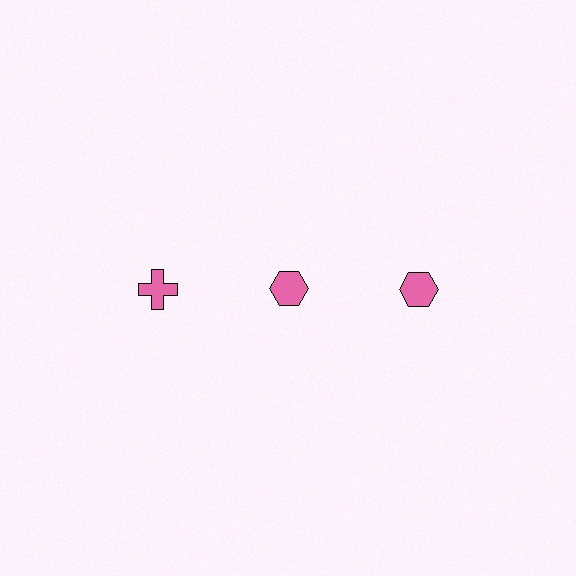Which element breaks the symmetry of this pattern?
The pink cross in the top row, leftmost column breaks the symmetry. All other shapes are pink hexagons.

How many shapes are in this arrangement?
There are 3 shapes arranged in a grid pattern.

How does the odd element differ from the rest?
It has a different shape: cross instead of hexagon.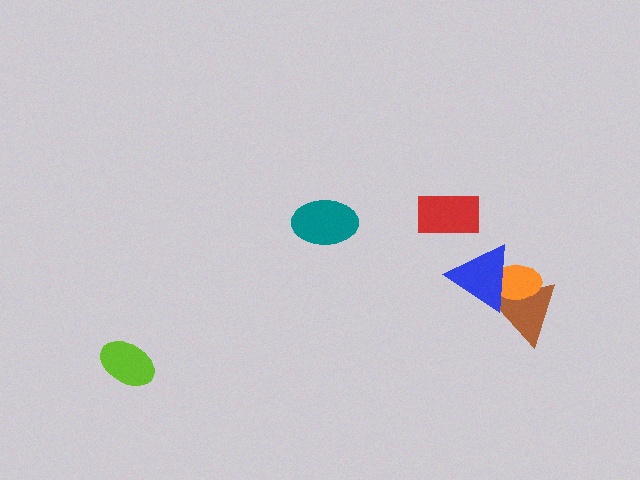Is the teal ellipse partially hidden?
No, no other shape covers it.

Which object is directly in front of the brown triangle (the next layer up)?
The orange ellipse is directly in front of the brown triangle.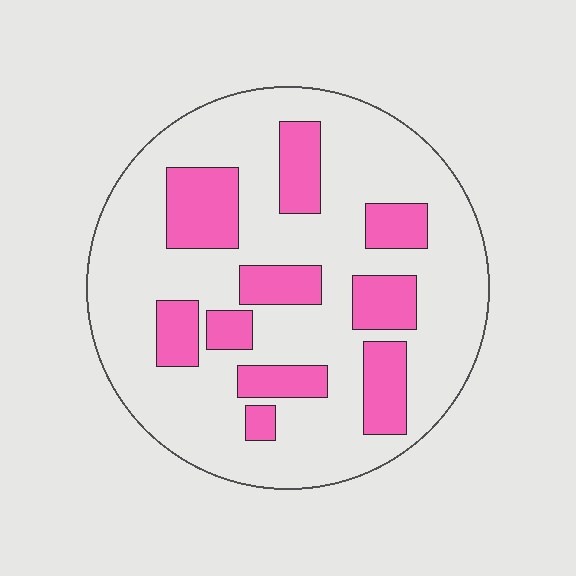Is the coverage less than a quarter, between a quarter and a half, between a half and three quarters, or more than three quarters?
Between a quarter and a half.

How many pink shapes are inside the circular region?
10.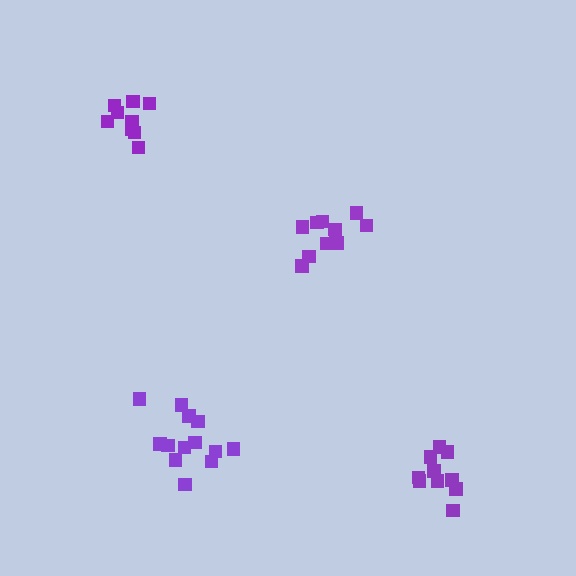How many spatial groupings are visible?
There are 4 spatial groupings.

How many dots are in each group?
Group 1: 11 dots, Group 2: 9 dots, Group 3: 10 dots, Group 4: 13 dots (43 total).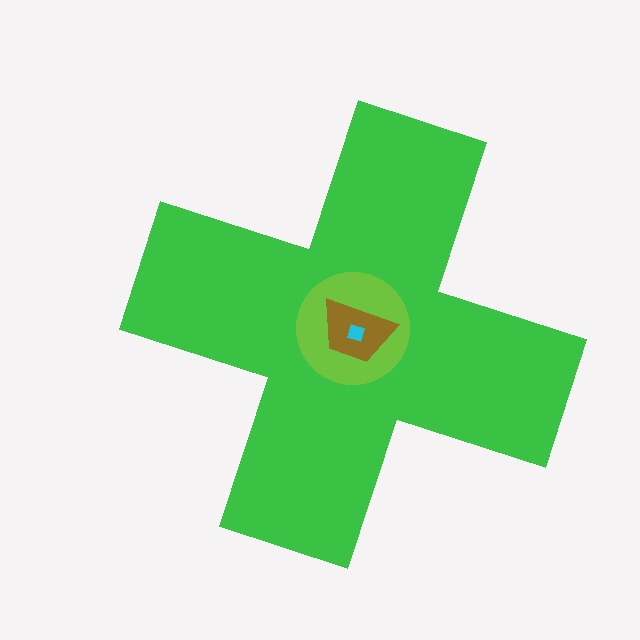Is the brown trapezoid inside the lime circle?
Yes.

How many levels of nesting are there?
4.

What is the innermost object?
The cyan diamond.